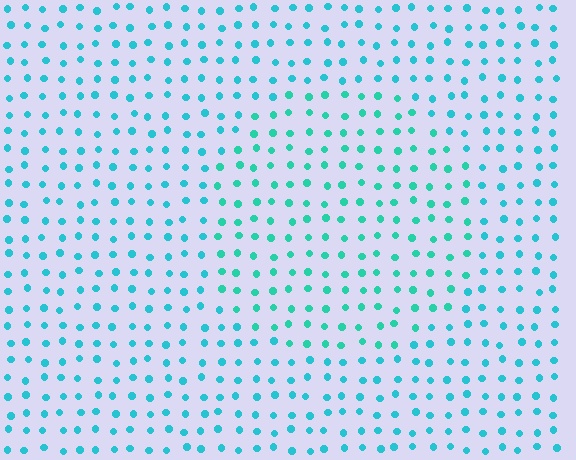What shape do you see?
I see a circle.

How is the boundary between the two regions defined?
The boundary is defined purely by a slight shift in hue (about 20 degrees). Spacing, size, and orientation are identical on both sides.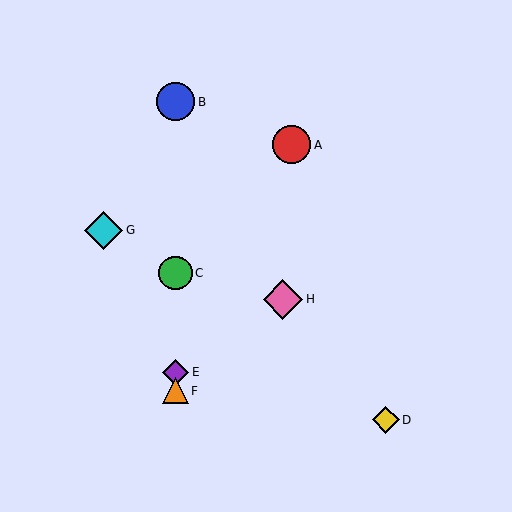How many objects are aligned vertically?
4 objects (B, C, E, F) are aligned vertically.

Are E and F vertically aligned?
Yes, both are at x≈175.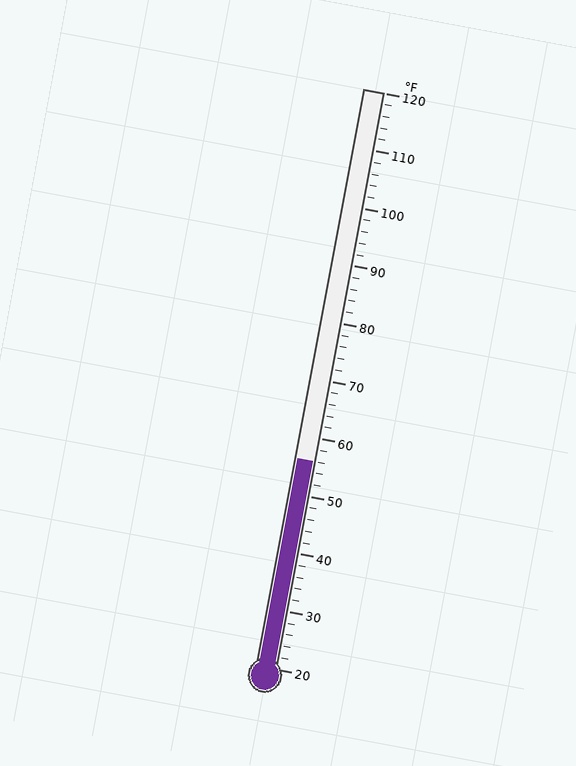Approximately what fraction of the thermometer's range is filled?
The thermometer is filled to approximately 35% of its range.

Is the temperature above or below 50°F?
The temperature is above 50°F.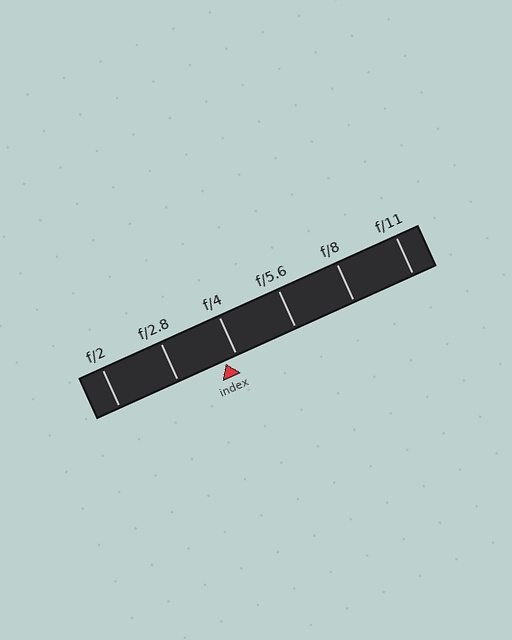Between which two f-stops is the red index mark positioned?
The index mark is between f/2.8 and f/4.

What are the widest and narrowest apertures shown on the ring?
The widest aperture shown is f/2 and the narrowest is f/11.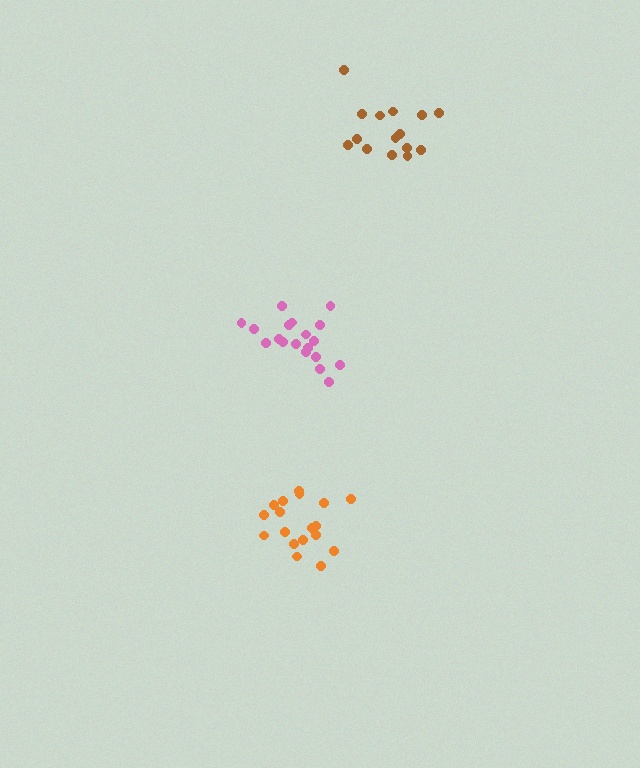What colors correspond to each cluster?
The clusters are colored: orange, pink, brown.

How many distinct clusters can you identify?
There are 3 distinct clusters.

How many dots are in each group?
Group 1: 18 dots, Group 2: 19 dots, Group 3: 15 dots (52 total).